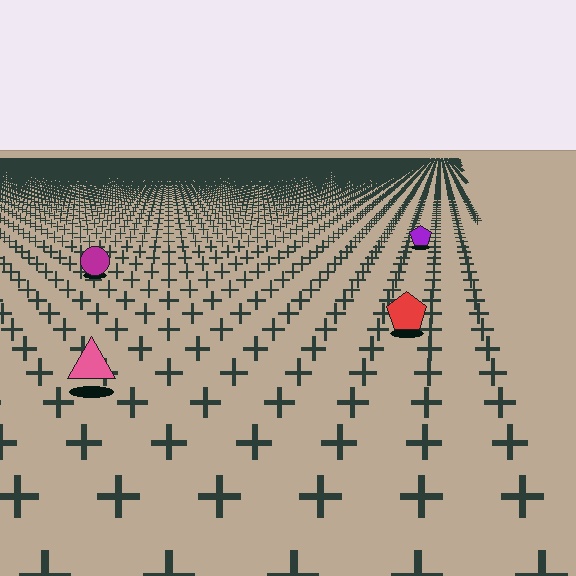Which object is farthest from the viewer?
The purple pentagon is farthest from the viewer. It appears smaller and the ground texture around it is denser.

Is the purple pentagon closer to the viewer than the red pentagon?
No. The red pentagon is closer — you can tell from the texture gradient: the ground texture is coarser near it.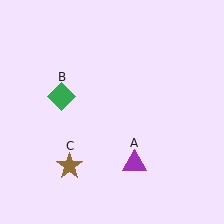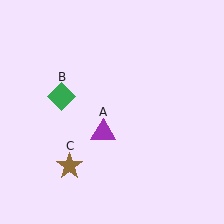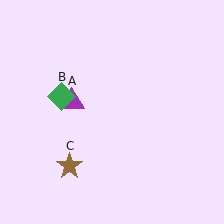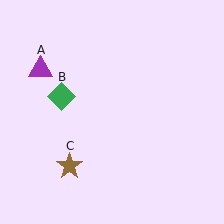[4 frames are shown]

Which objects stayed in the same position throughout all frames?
Green diamond (object B) and brown star (object C) remained stationary.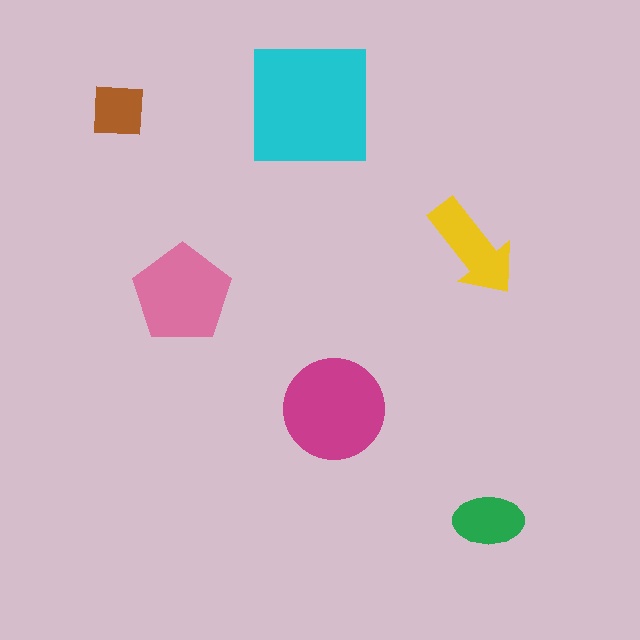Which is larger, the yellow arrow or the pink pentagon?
The pink pentagon.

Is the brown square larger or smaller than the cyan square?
Smaller.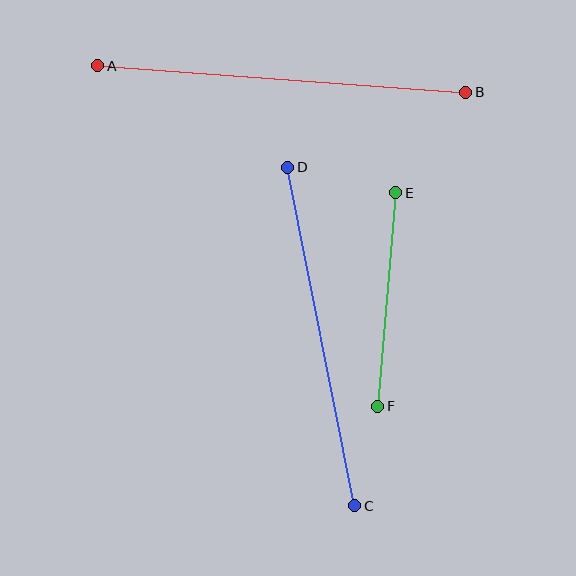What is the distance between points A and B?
The distance is approximately 369 pixels.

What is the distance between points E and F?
The distance is approximately 214 pixels.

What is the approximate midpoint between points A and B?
The midpoint is at approximately (282, 79) pixels.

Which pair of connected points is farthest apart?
Points A and B are farthest apart.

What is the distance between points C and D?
The distance is approximately 345 pixels.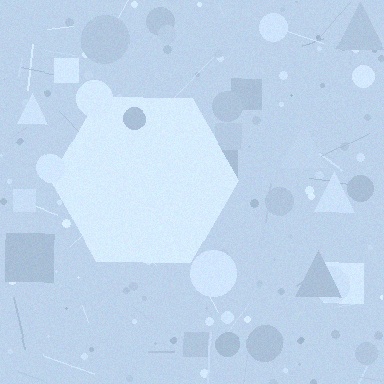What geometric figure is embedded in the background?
A hexagon is embedded in the background.